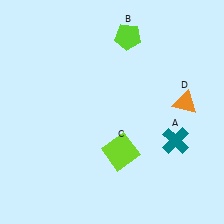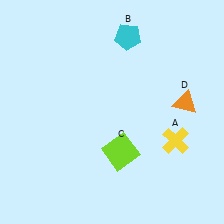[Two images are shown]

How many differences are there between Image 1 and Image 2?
There are 2 differences between the two images.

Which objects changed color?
A changed from teal to yellow. B changed from lime to cyan.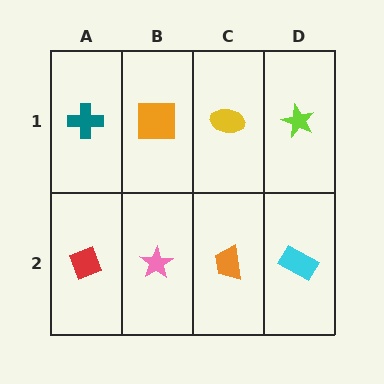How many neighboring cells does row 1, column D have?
2.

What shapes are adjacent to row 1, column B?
A pink star (row 2, column B), a teal cross (row 1, column A), a yellow ellipse (row 1, column C).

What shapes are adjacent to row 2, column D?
A lime star (row 1, column D), an orange trapezoid (row 2, column C).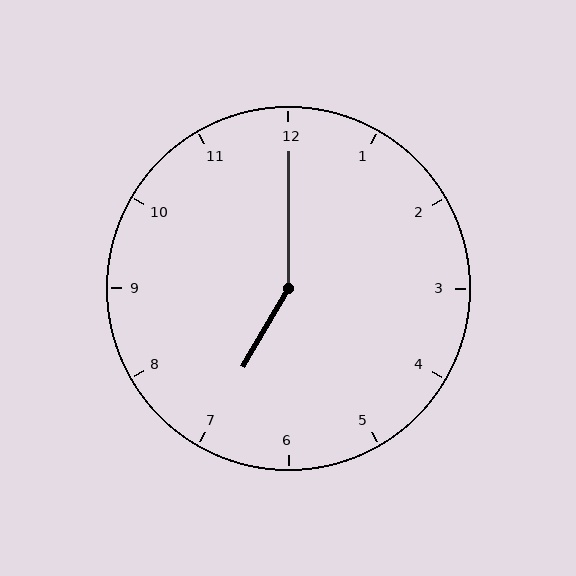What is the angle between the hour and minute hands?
Approximately 150 degrees.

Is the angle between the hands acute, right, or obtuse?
It is obtuse.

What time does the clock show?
7:00.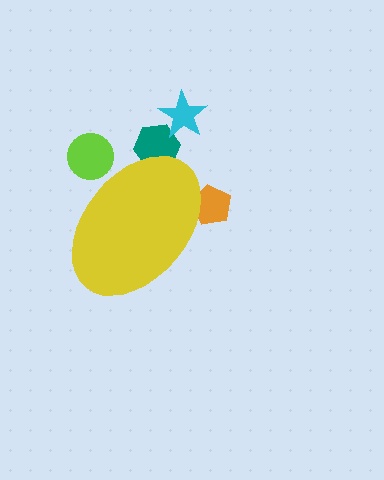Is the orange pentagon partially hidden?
Yes, the orange pentagon is partially hidden behind the yellow ellipse.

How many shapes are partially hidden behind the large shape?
3 shapes are partially hidden.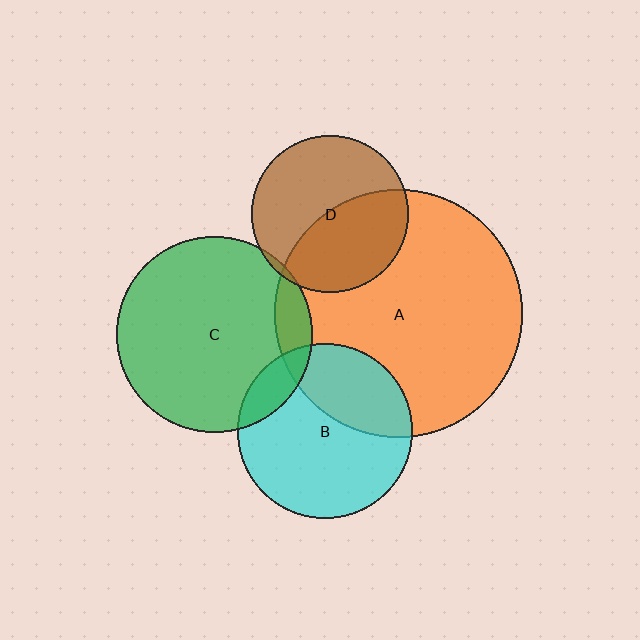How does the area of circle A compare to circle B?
Approximately 2.0 times.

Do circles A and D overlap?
Yes.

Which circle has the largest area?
Circle A (orange).